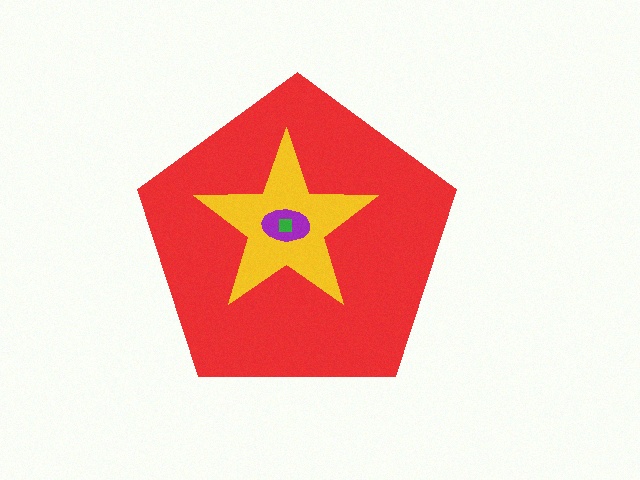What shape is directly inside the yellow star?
The purple ellipse.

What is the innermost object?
The green square.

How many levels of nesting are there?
4.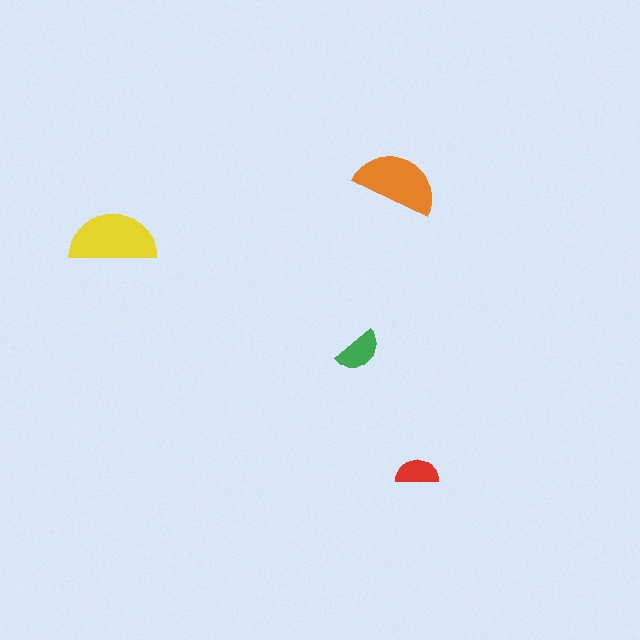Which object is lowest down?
The red semicircle is bottommost.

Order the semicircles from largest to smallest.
the yellow one, the orange one, the green one, the red one.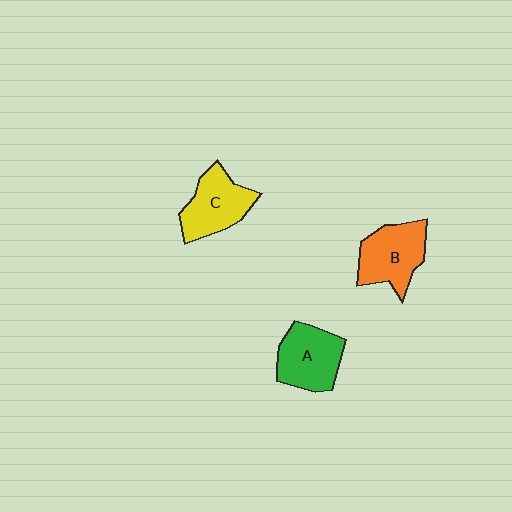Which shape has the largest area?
Shape B (orange).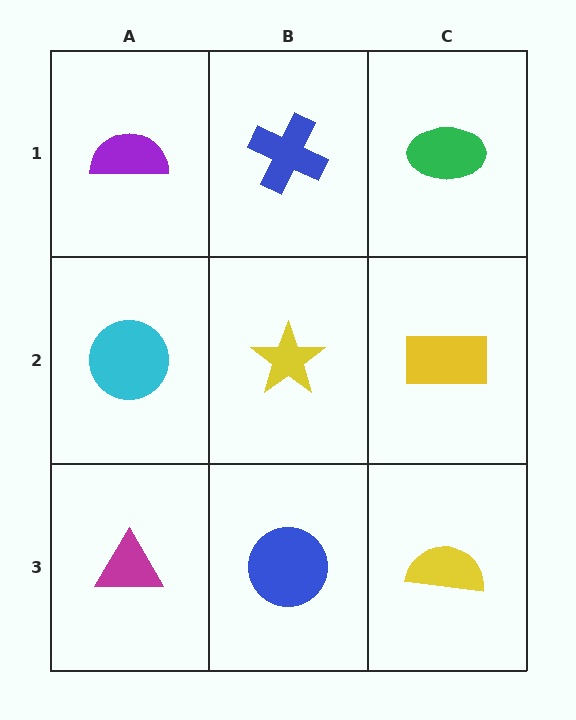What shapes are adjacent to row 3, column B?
A yellow star (row 2, column B), a magenta triangle (row 3, column A), a yellow semicircle (row 3, column C).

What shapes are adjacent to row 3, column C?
A yellow rectangle (row 2, column C), a blue circle (row 3, column B).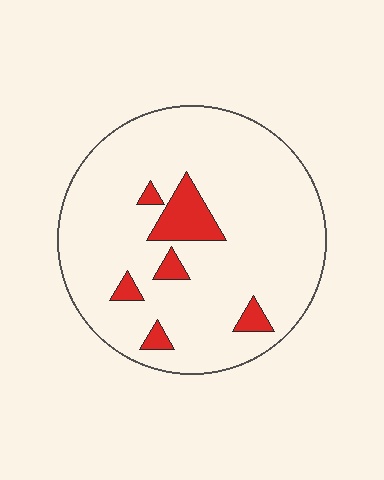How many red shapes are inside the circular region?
6.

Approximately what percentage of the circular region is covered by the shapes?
Approximately 10%.